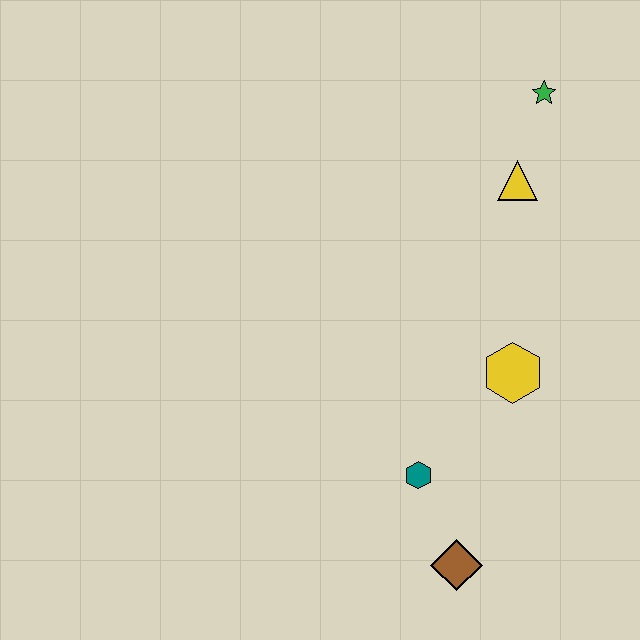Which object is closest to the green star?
The yellow triangle is closest to the green star.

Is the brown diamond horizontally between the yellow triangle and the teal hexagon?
Yes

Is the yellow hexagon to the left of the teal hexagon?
No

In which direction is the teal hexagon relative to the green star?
The teal hexagon is below the green star.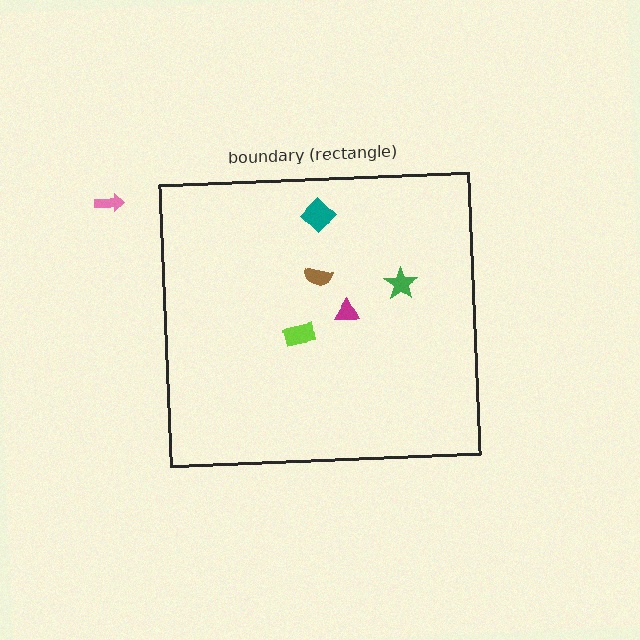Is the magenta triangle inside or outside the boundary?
Inside.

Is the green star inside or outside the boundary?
Inside.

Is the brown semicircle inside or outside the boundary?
Inside.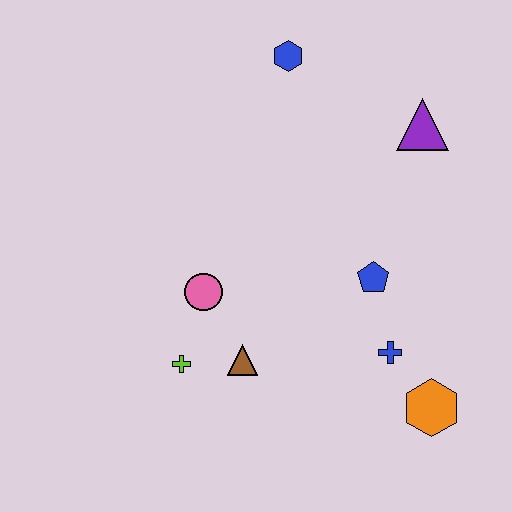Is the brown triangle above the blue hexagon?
No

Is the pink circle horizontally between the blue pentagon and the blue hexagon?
No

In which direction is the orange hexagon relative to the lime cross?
The orange hexagon is to the right of the lime cross.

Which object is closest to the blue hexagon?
The purple triangle is closest to the blue hexagon.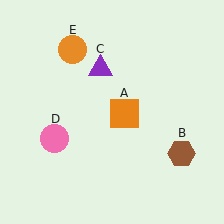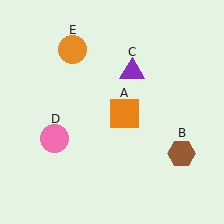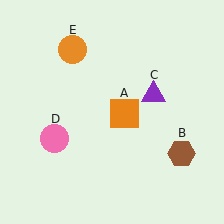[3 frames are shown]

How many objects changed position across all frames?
1 object changed position: purple triangle (object C).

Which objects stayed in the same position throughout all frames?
Orange square (object A) and brown hexagon (object B) and pink circle (object D) and orange circle (object E) remained stationary.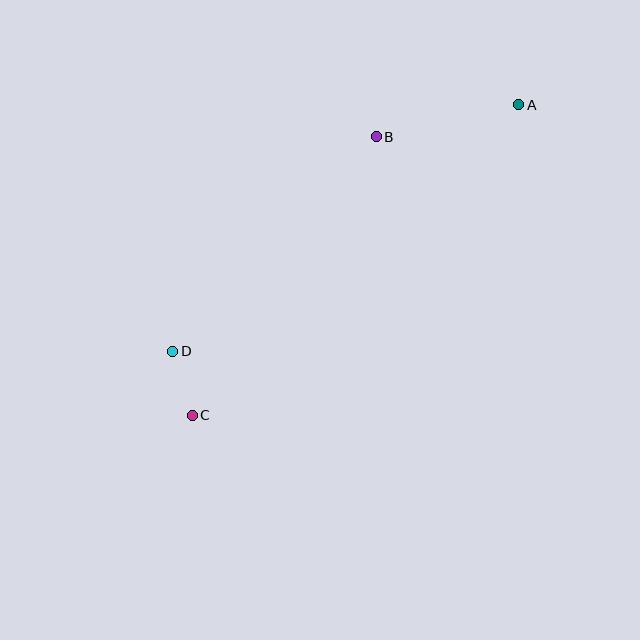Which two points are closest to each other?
Points C and D are closest to each other.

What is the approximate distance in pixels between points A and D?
The distance between A and D is approximately 425 pixels.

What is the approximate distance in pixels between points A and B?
The distance between A and B is approximately 146 pixels.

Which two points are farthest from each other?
Points A and C are farthest from each other.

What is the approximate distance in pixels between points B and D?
The distance between B and D is approximately 296 pixels.